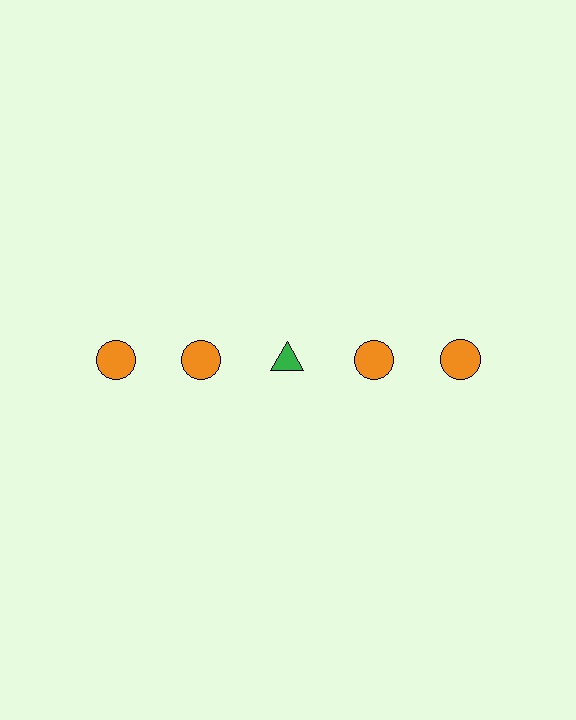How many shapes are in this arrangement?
There are 5 shapes arranged in a grid pattern.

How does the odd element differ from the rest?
It differs in both color (green instead of orange) and shape (triangle instead of circle).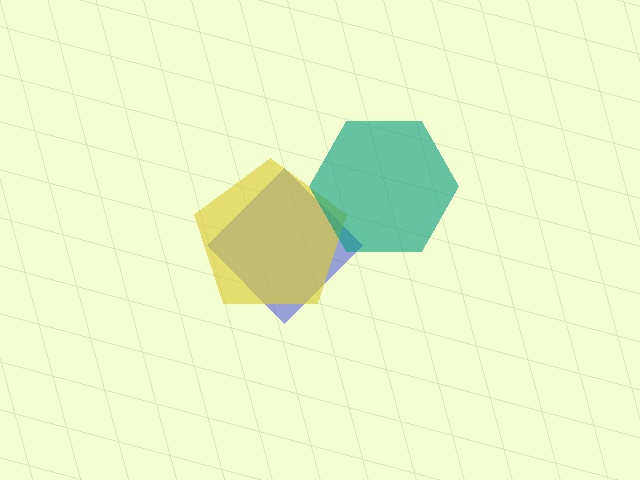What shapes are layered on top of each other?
The layered shapes are: a blue diamond, a yellow pentagon, a teal hexagon.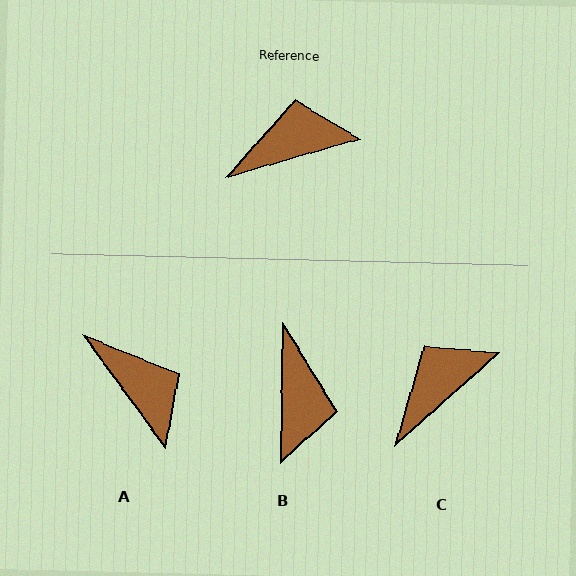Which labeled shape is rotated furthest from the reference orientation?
B, about 107 degrees away.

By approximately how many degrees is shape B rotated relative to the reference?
Approximately 107 degrees clockwise.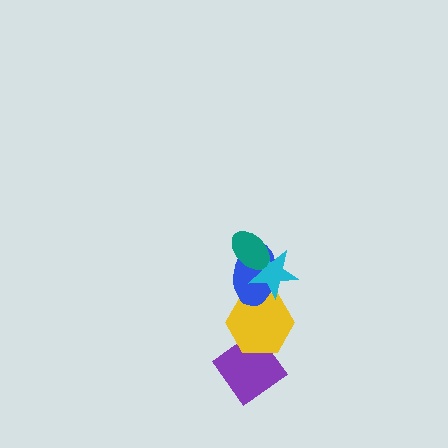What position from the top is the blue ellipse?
The blue ellipse is 3rd from the top.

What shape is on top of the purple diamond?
The yellow hexagon is on top of the purple diamond.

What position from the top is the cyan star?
The cyan star is 2nd from the top.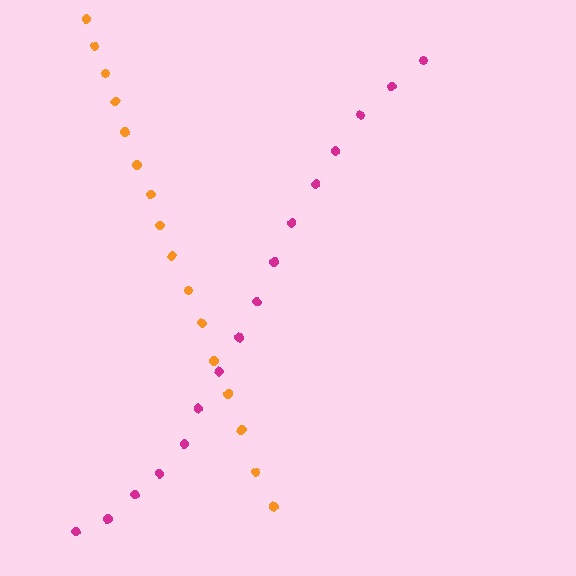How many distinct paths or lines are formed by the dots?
There are 2 distinct paths.